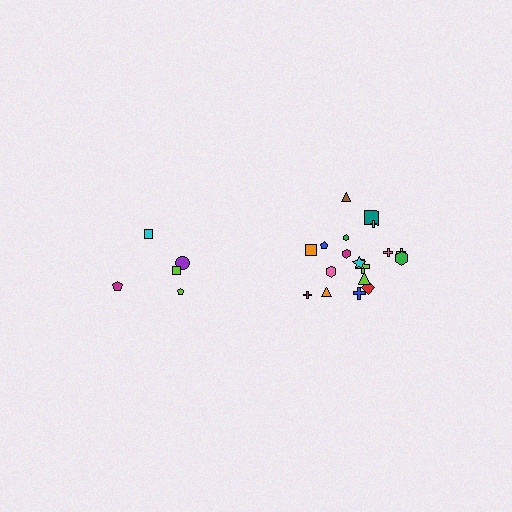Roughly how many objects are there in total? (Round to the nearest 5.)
Roughly 25 objects in total.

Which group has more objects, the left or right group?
The right group.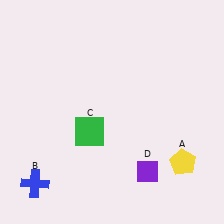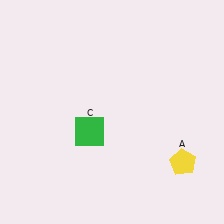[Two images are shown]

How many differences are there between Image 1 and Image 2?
There are 2 differences between the two images.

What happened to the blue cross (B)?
The blue cross (B) was removed in Image 2. It was in the bottom-left area of Image 1.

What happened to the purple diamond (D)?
The purple diamond (D) was removed in Image 2. It was in the bottom-right area of Image 1.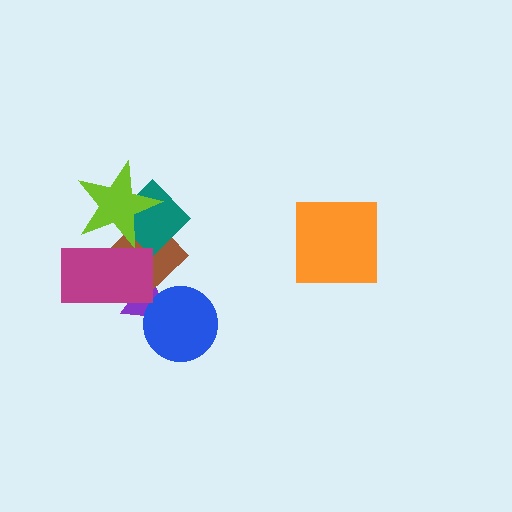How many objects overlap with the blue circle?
1 object overlaps with the blue circle.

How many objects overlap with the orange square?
0 objects overlap with the orange square.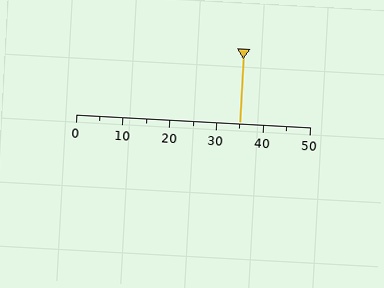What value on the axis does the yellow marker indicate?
The marker indicates approximately 35.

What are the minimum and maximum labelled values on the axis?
The axis runs from 0 to 50.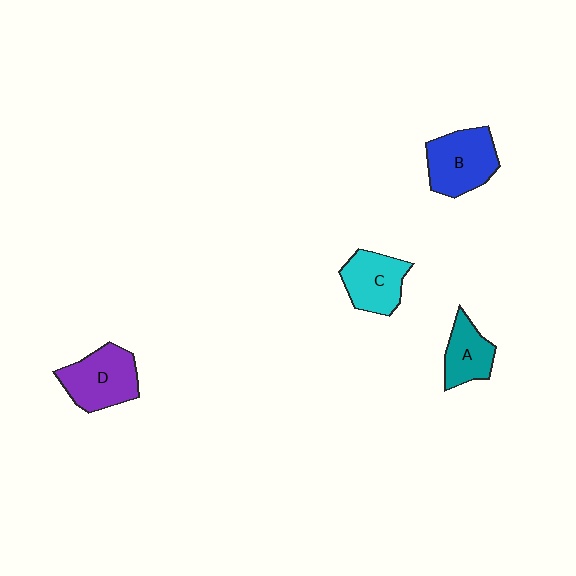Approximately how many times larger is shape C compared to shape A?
Approximately 1.2 times.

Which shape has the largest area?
Shape B (blue).